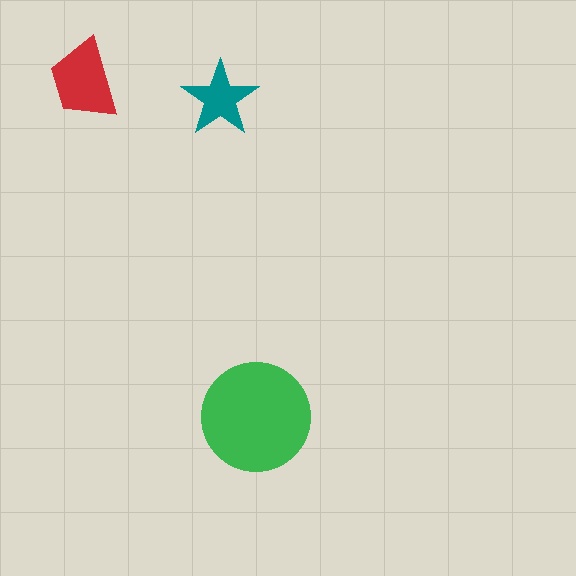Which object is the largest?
The green circle.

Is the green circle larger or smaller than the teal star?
Larger.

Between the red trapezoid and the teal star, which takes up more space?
The red trapezoid.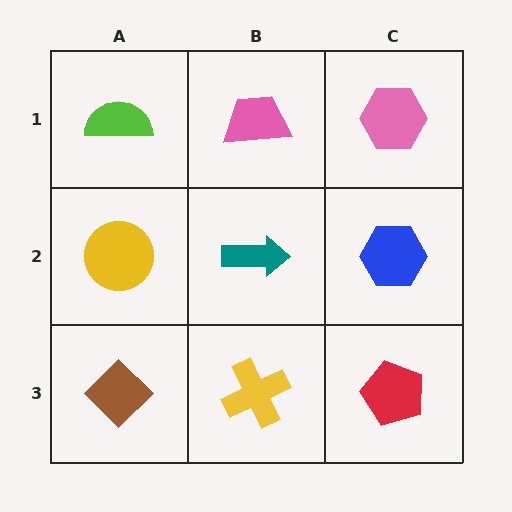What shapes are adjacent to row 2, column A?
A lime semicircle (row 1, column A), a brown diamond (row 3, column A), a teal arrow (row 2, column B).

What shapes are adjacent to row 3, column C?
A blue hexagon (row 2, column C), a yellow cross (row 3, column B).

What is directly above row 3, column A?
A yellow circle.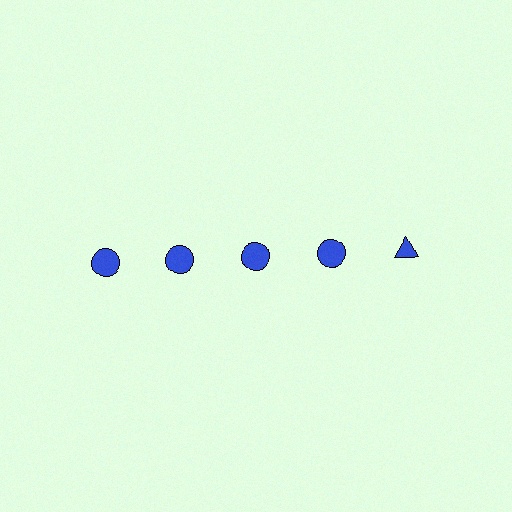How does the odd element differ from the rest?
It has a different shape: triangle instead of circle.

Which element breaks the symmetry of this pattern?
The blue triangle in the top row, rightmost column breaks the symmetry. All other shapes are blue circles.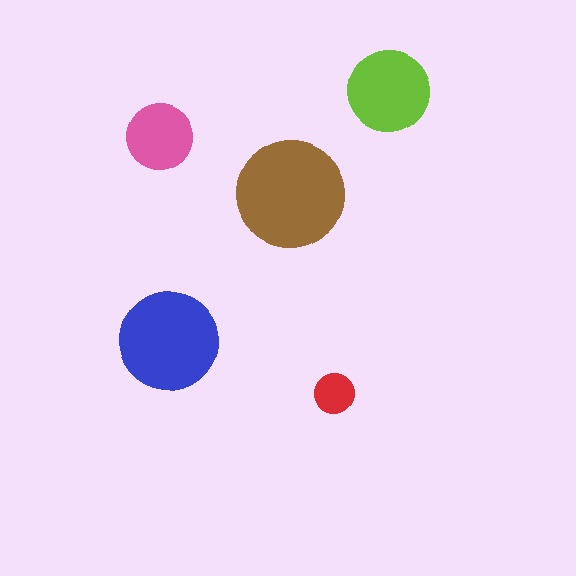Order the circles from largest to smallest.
the brown one, the blue one, the lime one, the pink one, the red one.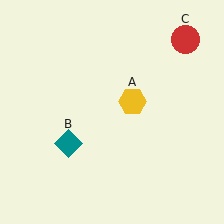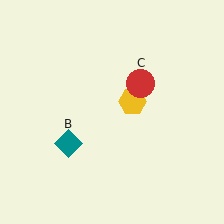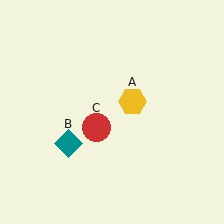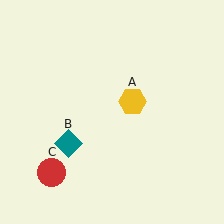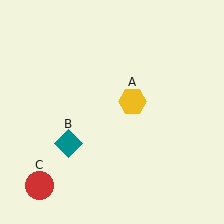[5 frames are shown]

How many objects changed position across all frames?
1 object changed position: red circle (object C).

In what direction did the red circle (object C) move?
The red circle (object C) moved down and to the left.